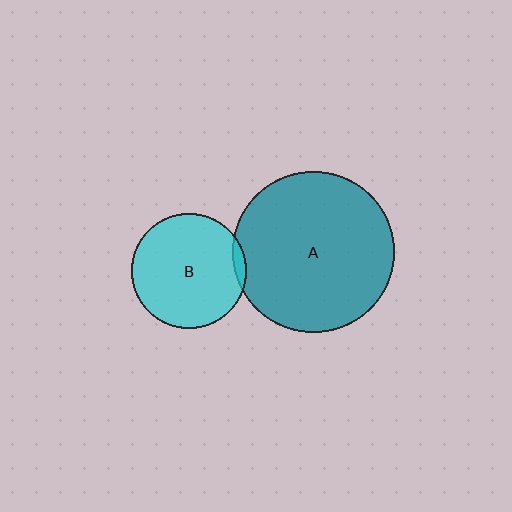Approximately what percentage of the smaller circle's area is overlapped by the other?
Approximately 5%.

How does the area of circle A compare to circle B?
Approximately 2.0 times.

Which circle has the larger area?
Circle A (teal).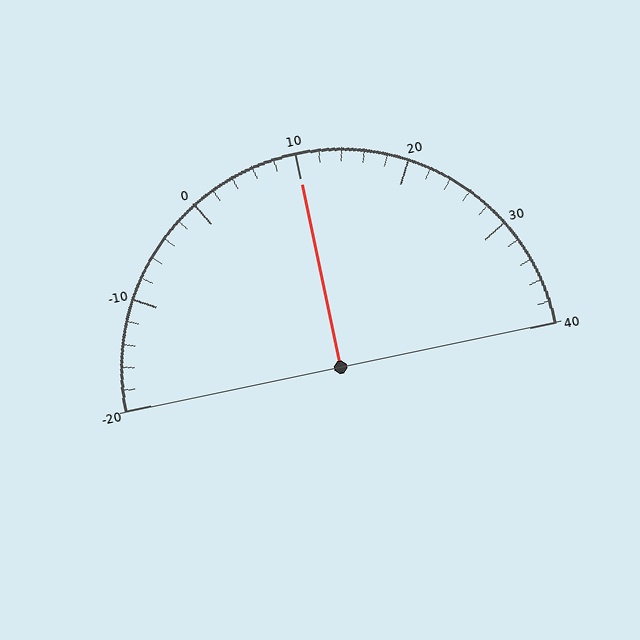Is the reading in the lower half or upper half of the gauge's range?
The reading is in the upper half of the range (-20 to 40).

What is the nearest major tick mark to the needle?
The nearest major tick mark is 10.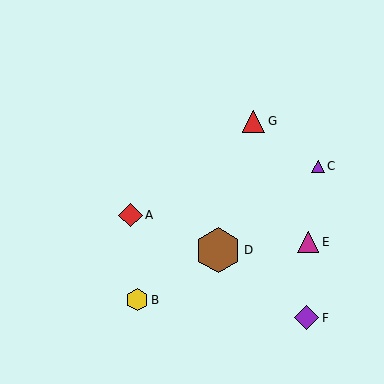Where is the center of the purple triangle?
The center of the purple triangle is at (318, 166).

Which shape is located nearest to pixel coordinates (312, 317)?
The purple diamond (labeled F) at (307, 318) is nearest to that location.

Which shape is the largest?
The brown hexagon (labeled D) is the largest.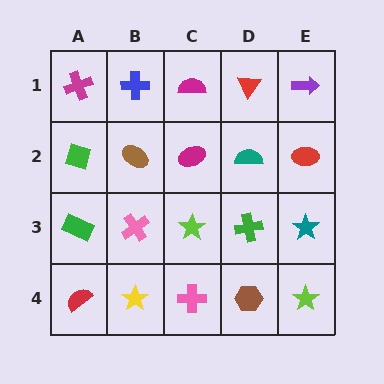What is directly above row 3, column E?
A red ellipse.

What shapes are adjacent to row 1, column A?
A green diamond (row 2, column A), a blue cross (row 1, column B).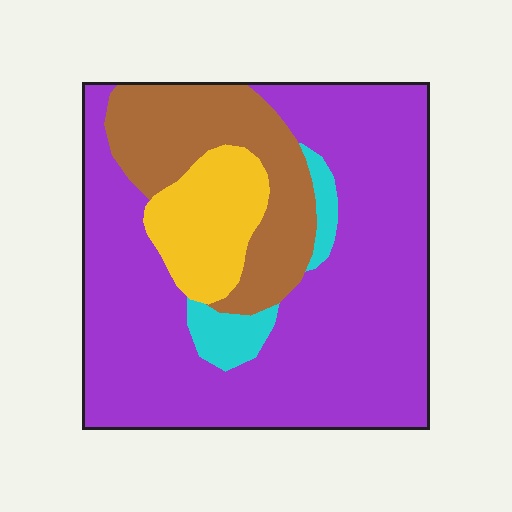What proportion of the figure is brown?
Brown covers around 20% of the figure.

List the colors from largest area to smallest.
From largest to smallest: purple, brown, yellow, cyan.